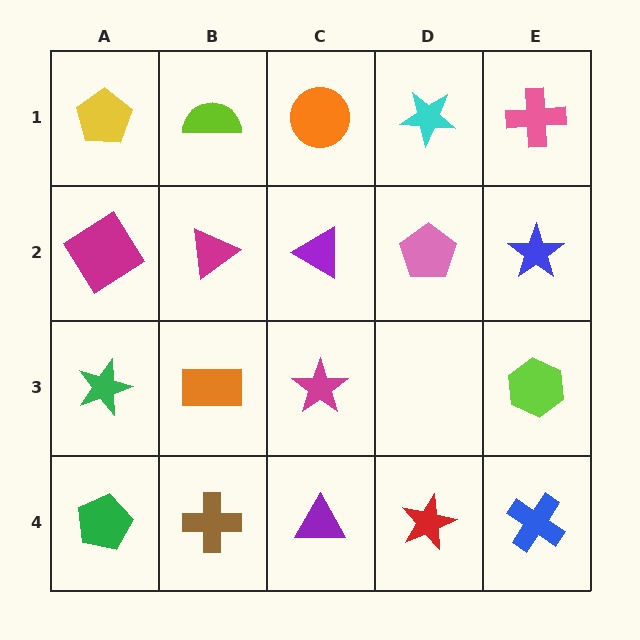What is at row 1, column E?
A pink cross.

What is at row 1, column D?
A cyan star.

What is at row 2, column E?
A blue star.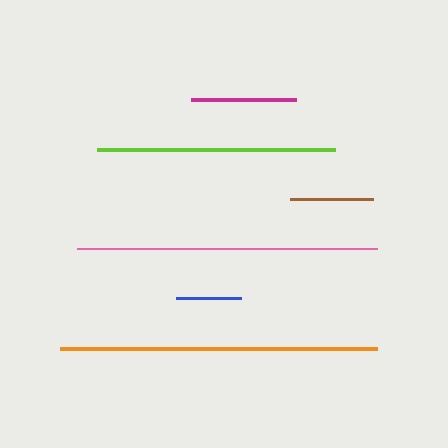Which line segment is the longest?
The orange line is the longest at approximately 317 pixels.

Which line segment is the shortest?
The blue line is the shortest at approximately 65 pixels.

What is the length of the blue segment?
The blue segment is approximately 65 pixels long.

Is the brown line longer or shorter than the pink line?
The pink line is longer than the brown line.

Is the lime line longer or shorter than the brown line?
The lime line is longer than the brown line.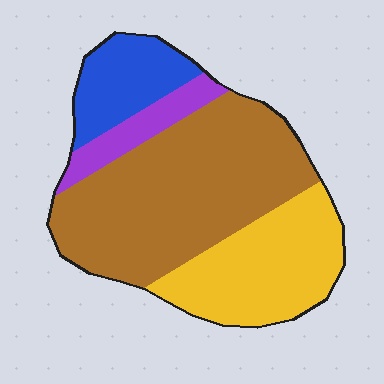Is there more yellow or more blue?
Yellow.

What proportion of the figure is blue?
Blue takes up about one eighth (1/8) of the figure.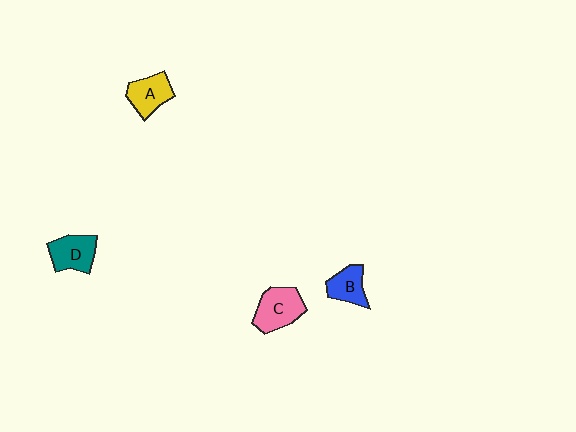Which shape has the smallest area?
Shape B (blue).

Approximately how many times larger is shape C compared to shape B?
Approximately 1.5 times.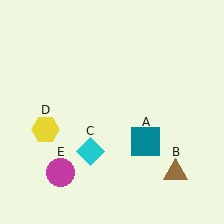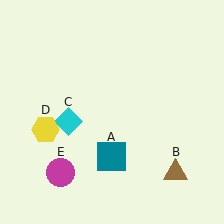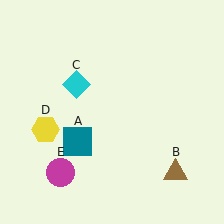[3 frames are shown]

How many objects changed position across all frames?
2 objects changed position: teal square (object A), cyan diamond (object C).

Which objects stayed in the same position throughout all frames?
Brown triangle (object B) and yellow hexagon (object D) and magenta circle (object E) remained stationary.